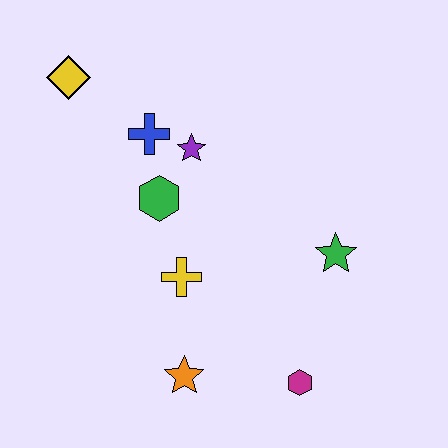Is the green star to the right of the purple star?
Yes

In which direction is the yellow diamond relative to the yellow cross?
The yellow diamond is above the yellow cross.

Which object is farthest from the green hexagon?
The magenta hexagon is farthest from the green hexagon.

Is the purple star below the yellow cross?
No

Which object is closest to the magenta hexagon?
The orange star is closest to the magenta hexagon.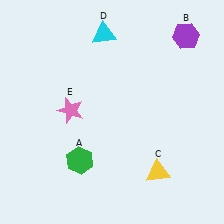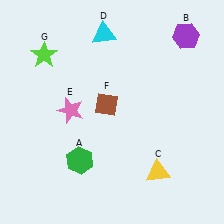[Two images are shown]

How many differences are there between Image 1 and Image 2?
There are 2 differences between the two images.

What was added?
A brown diamond (F), a lime star (G) were added in Image 2.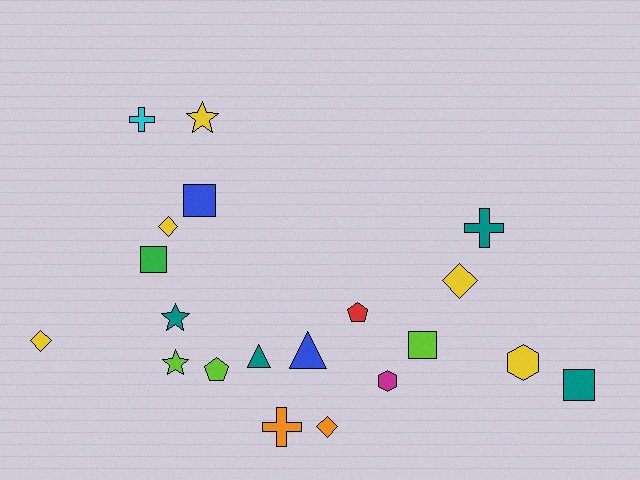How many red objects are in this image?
There is 1 red object.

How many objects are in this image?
There are 20 objects.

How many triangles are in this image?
There are 2 triangles.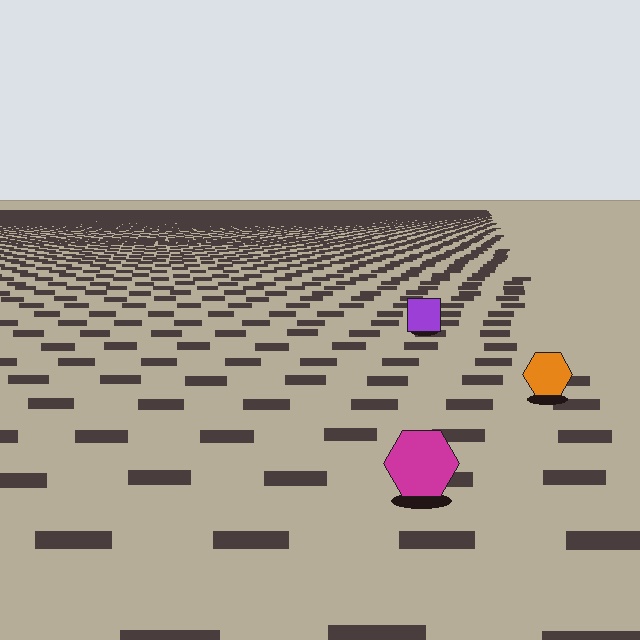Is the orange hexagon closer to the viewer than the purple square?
Yes. The orange hexagon is closer — you can tell from the texture gradient: the ground texture is coarser near it.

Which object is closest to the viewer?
The magenta hexagon is closest. The texture marks near it are larger and more spread out.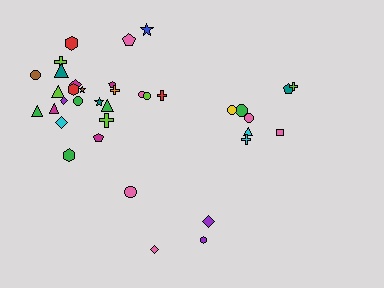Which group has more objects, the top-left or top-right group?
The top-left group.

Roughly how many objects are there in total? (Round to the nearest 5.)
Roughly 35 objects in total.